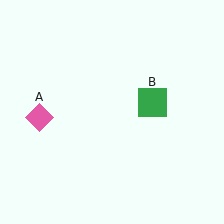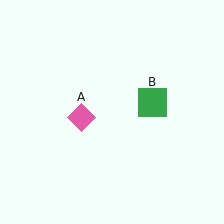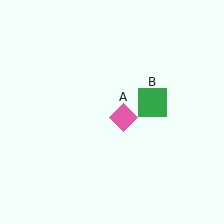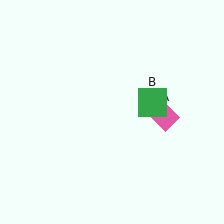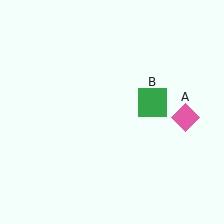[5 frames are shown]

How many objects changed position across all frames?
1 object changed position: pink diamond (object A).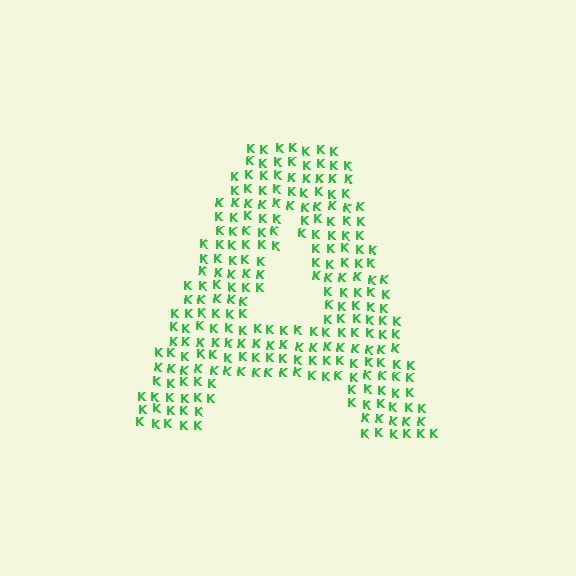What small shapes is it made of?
It is made of small letter K's.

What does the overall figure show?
The overall figure shows the letter A.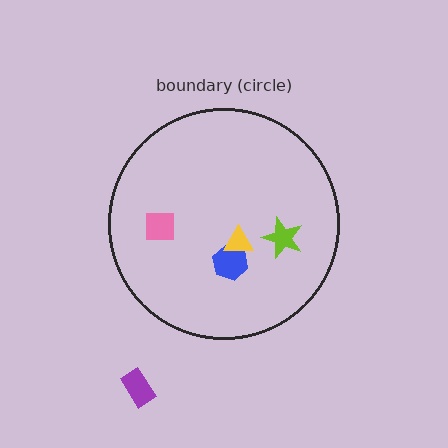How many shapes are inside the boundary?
4 inside, 1 outside.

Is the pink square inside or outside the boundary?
Inside.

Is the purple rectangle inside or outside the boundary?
Outside.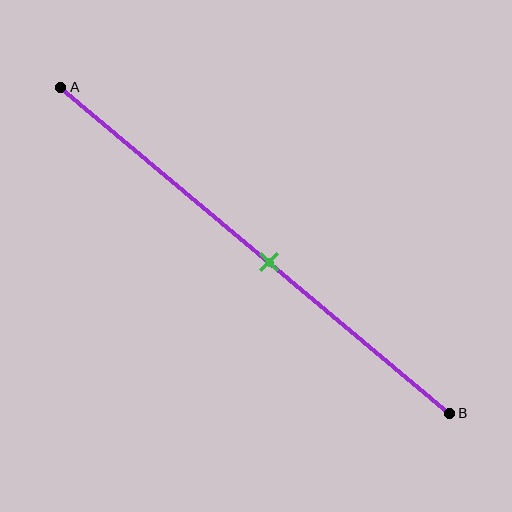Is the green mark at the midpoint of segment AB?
No, the mark is at about 55% from A, not at the 50% midpoint.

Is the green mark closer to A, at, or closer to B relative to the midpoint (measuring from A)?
The green mark is closer to point B than the midpoint of segment AB.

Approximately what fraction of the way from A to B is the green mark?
The green mark is approximately 55% of the way from A to B.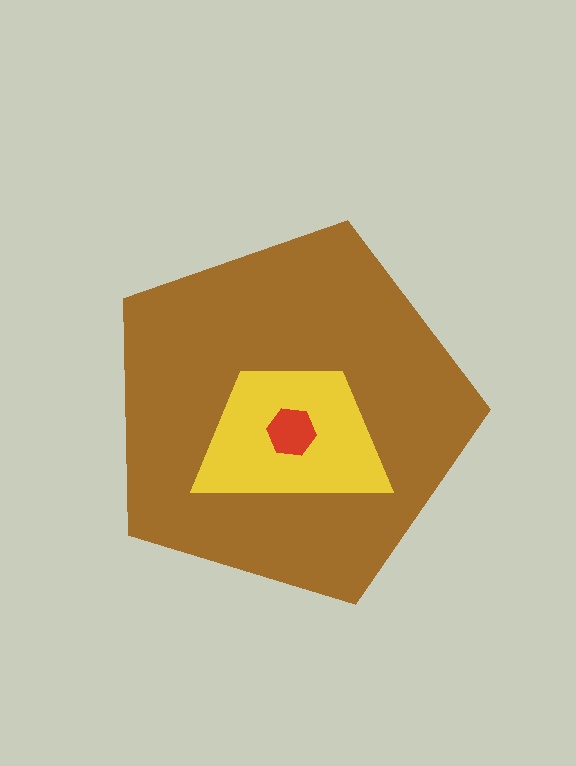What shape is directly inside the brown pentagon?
The yellow trapezoid.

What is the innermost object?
The red hexagon.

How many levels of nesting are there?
3.